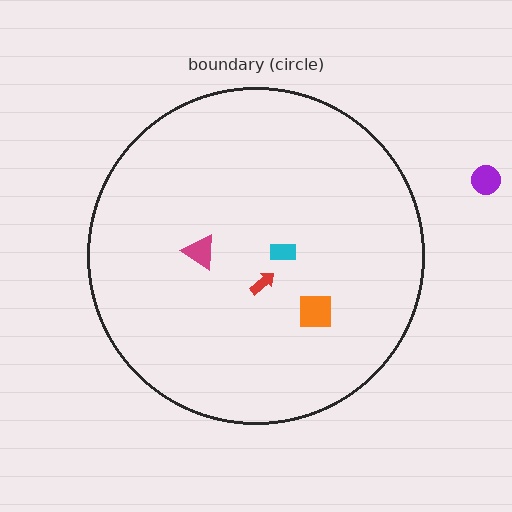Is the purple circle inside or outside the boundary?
Outside.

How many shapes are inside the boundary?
4 inside, 1 outside.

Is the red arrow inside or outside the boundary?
Inside.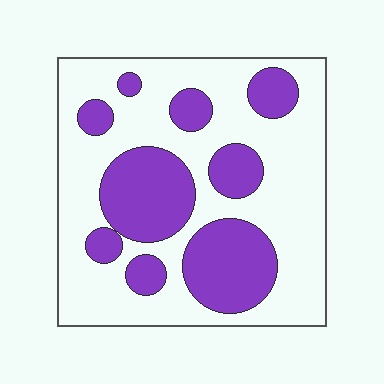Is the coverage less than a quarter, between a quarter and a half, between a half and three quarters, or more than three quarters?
Between a quarter and a half.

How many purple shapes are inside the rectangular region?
9.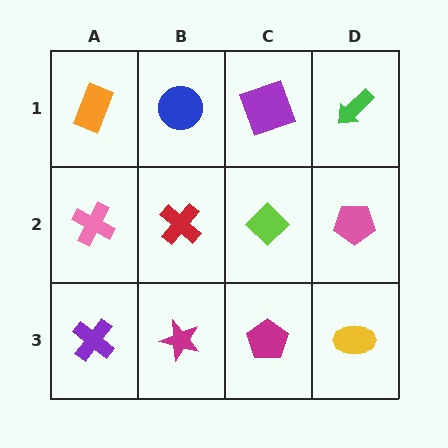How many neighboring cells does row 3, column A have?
2.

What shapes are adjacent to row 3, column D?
A pink pentagon (row 2, column D), a magenta pentagon (row 3, column C).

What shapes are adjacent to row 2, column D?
A green arrow (row 1, column D), a yellow ellipse (row 3, column D), a lime diamond (row 2, column C).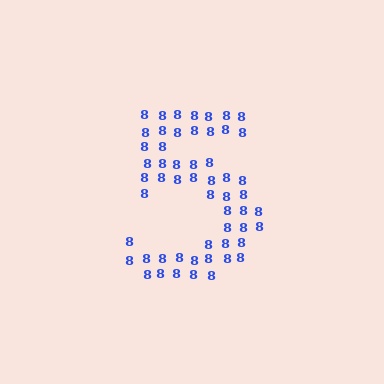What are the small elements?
The small elements are digit 8's.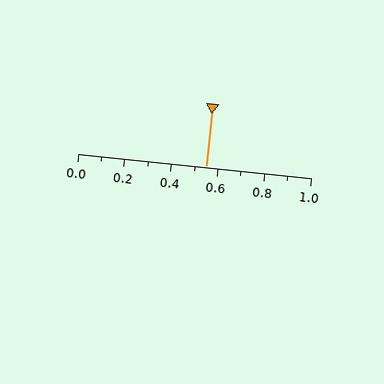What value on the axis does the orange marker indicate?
The marker indicates approximately 0.55.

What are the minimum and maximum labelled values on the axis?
The axis runs from 0.0 to 1.0.